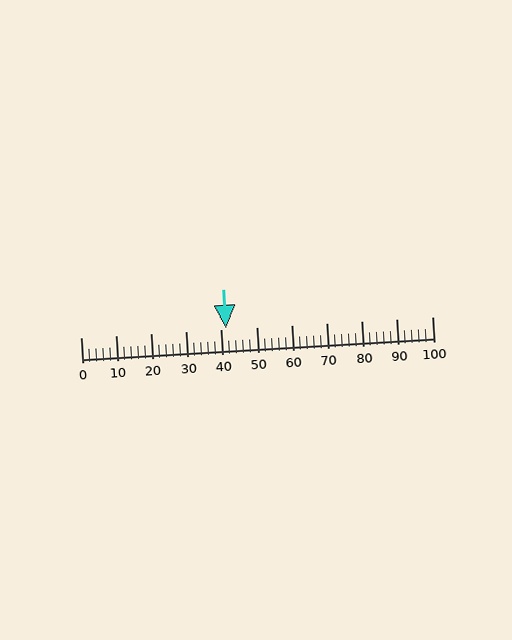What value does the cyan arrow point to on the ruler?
The cyan arrow points to approximately 41.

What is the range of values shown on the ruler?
The ruler shows values from 0 to 100.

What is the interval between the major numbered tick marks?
The major tick marks are spaced 10 units apart.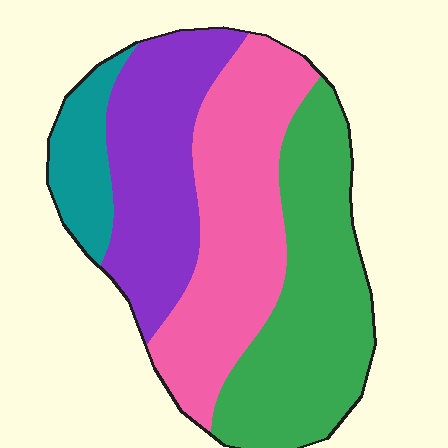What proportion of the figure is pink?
Pink covers about 30% of the figure.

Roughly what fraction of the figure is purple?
Purple covers around 25% of the figure.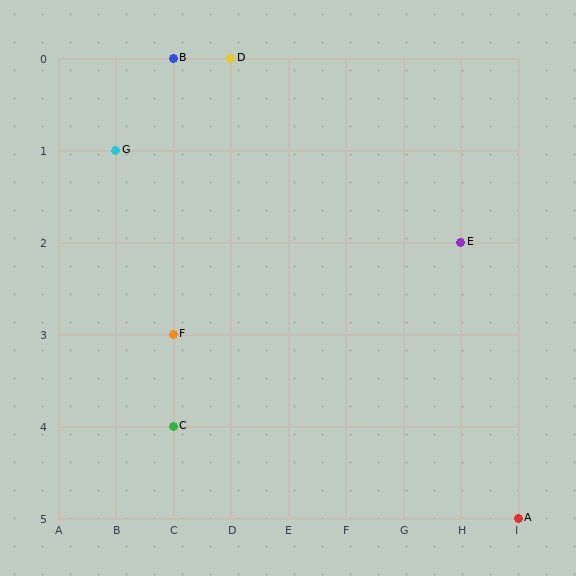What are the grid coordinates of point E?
Point E is at grid coordinates (H, 2).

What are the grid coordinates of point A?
Point A is at grid coordinates (I, 5).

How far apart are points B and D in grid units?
Points B and D are 1 column apart.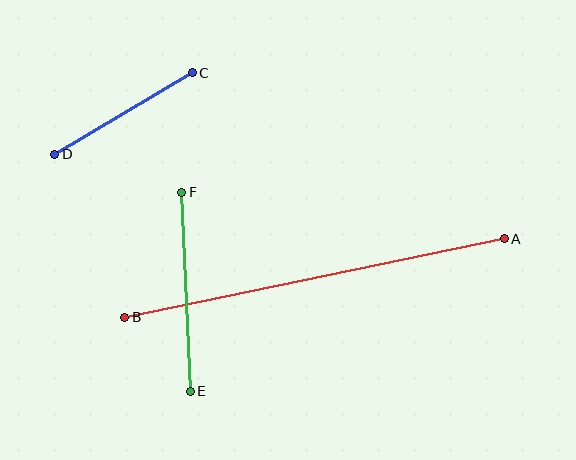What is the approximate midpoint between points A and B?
The midpoint is at approximately (315, 278) pixels.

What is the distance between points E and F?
The distance is approximately 199 pixels.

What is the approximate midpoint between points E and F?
The midpoint is at approximately (186, 292) pixels.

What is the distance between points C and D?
The distance is approximately 160 pixels.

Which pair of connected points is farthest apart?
Points A and B are farthest apart.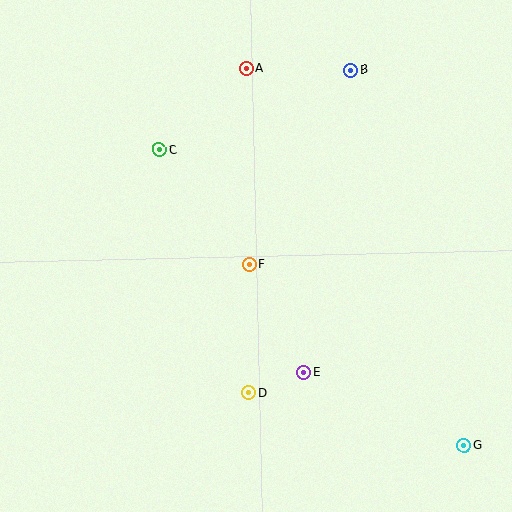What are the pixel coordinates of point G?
Point G is at (464, 445).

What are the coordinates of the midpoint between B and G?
The midpoint between B and G is at (407, 258).